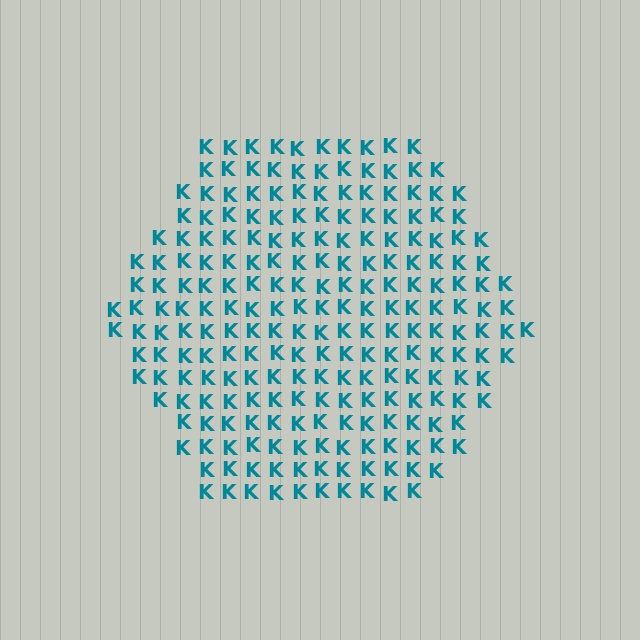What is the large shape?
The large shape is a hexagon.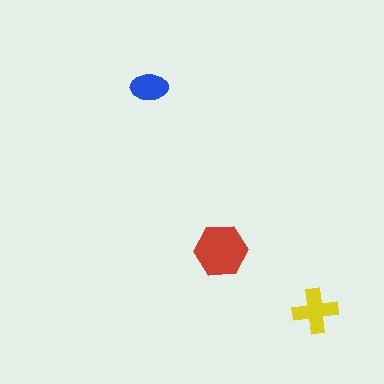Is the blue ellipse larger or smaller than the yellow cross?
Smaller.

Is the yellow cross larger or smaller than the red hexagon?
Smaller.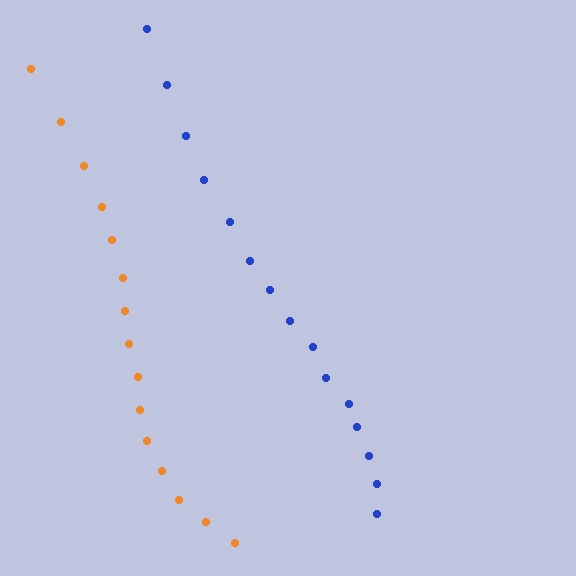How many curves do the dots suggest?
There are 2 distinct paths.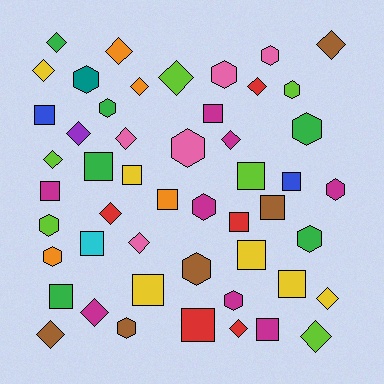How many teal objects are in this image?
There is 1 teal object.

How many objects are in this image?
There are 50 objects.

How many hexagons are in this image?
There are 15 hexagons.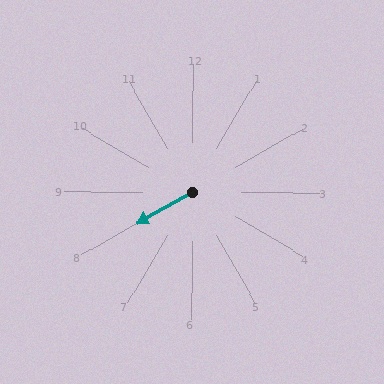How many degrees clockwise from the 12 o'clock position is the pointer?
Approximately 241 degrees.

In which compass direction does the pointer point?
Southwest.